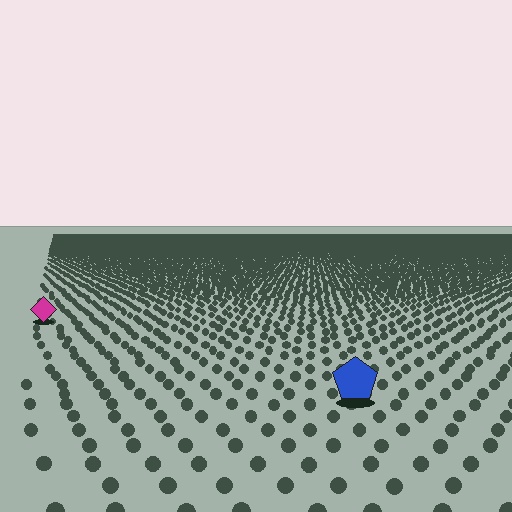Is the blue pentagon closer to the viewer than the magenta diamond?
Yes. The blue pentagon is closer — you can tell from the texture gradient: the ground texture is coarser near it.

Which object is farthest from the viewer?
The magenta diamond is farthest from the viewer. It appears smaller and the ground texture around it is denser.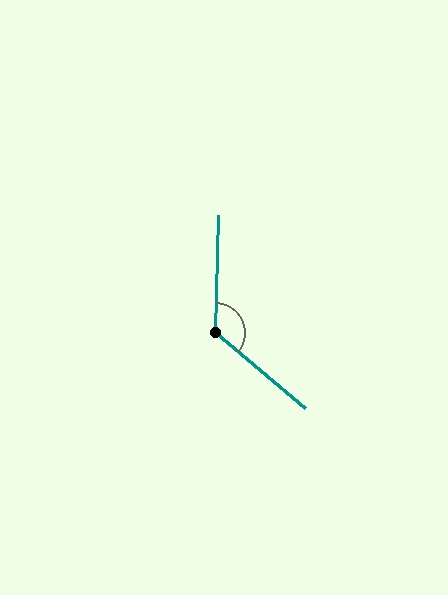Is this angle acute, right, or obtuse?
It is obtuse.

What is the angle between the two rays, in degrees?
Approximately 128 degrees.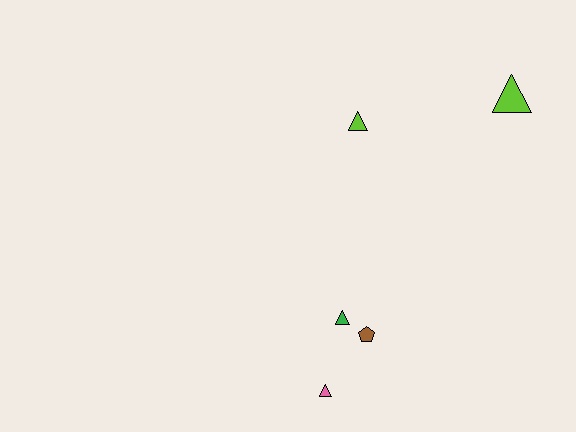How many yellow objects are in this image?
There are no yellow objects.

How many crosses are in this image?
There are no crosses.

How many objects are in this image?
There are 5 objects.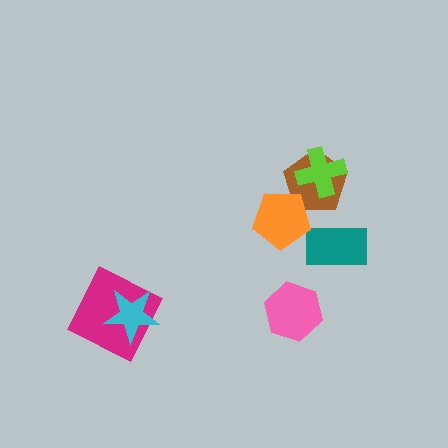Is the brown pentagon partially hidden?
Yes, it is partially covered by another shape.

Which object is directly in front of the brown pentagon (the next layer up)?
The lime cross is directly in front of the brown pentagon.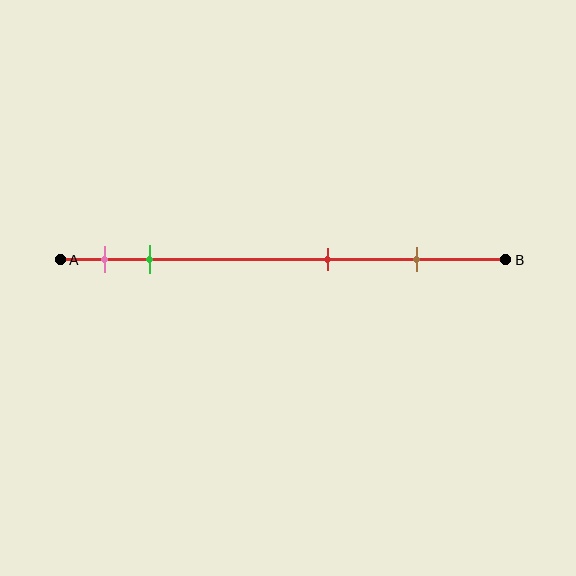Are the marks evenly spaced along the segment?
No, the marks are not evenly spaced.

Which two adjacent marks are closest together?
The pink and green marks are the closest adjacent pair.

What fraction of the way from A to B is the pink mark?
The pink mark is approximately 10% (0.1) of the way from A to B.